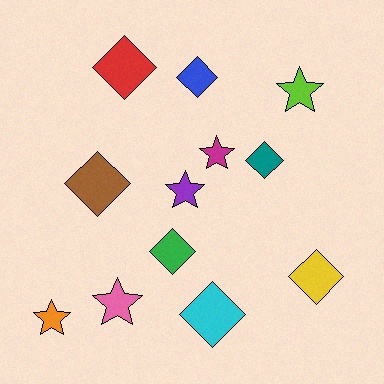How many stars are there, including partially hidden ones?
There are 5 stars.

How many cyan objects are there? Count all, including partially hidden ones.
There is 1 cyan object.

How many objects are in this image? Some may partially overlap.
There are 12 objects.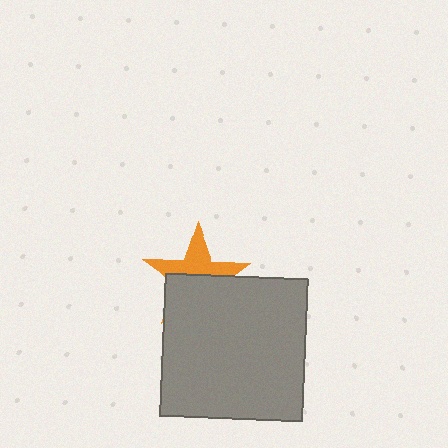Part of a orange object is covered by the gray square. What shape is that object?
It is a star.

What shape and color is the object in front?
The object in front is a gray square.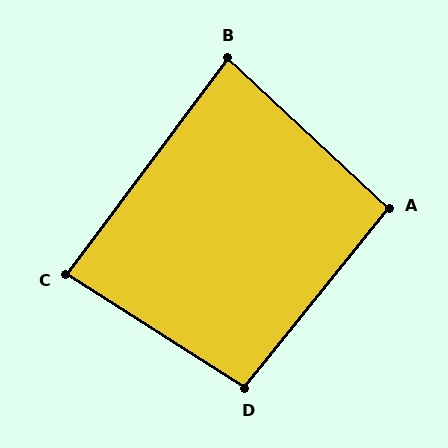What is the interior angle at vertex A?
Approximately 94 degrees (approximately right).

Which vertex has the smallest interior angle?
B, at approximately 84 degrees.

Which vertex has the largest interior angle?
D, at approximately 96 degrees.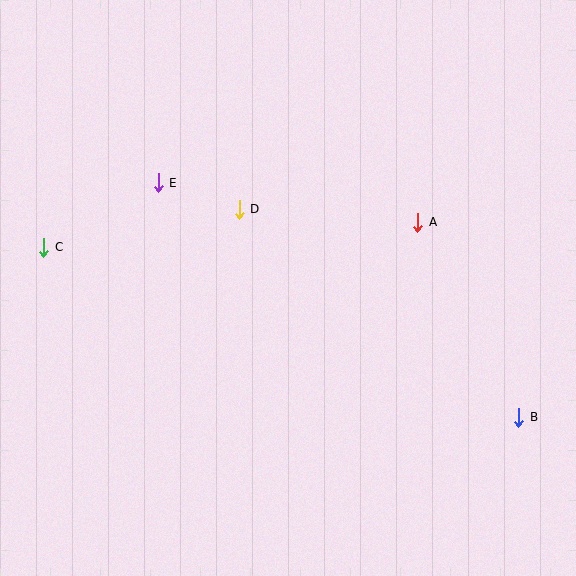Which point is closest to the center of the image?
Point D at (239, 209) is closest to the center.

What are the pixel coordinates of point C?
Point C is at (44, 247).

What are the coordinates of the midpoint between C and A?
The midpoint between C and A is at (231, 235).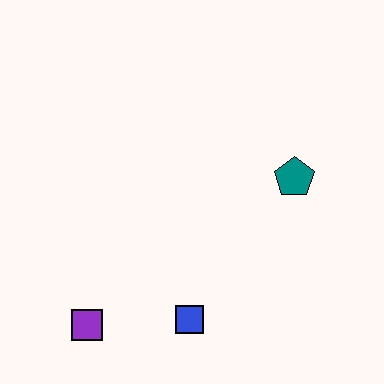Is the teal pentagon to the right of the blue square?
Yes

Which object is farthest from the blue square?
The teal pentagon is farthest from the blue square.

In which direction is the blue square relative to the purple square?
The blue square is to the right of the purple square.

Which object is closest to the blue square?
The purple square is closest to the blue square.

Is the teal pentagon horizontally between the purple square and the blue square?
No